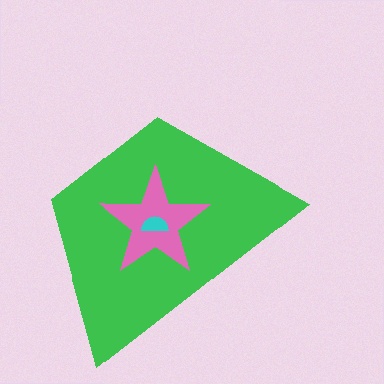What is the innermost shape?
The cyan semicircle.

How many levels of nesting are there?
3.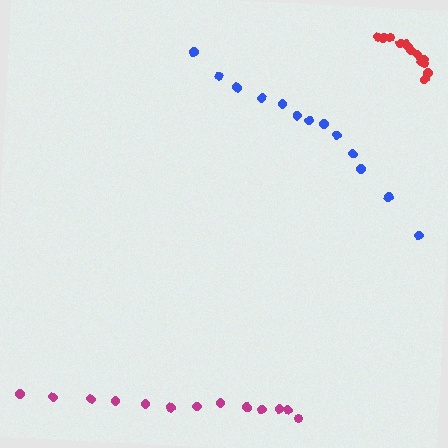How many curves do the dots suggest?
There are 3 distinct paths.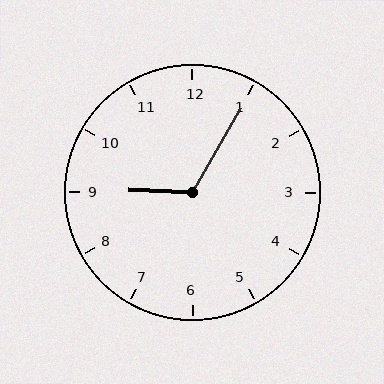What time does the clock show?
9:05.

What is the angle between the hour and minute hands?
Approximately 118 degrees.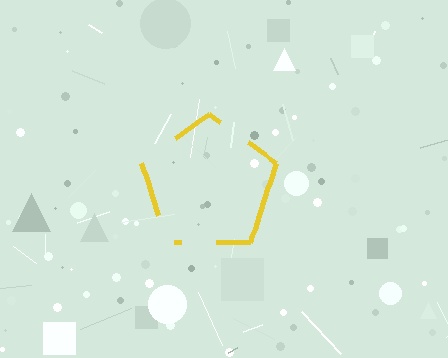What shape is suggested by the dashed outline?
The dashed outline suggests a pentagon.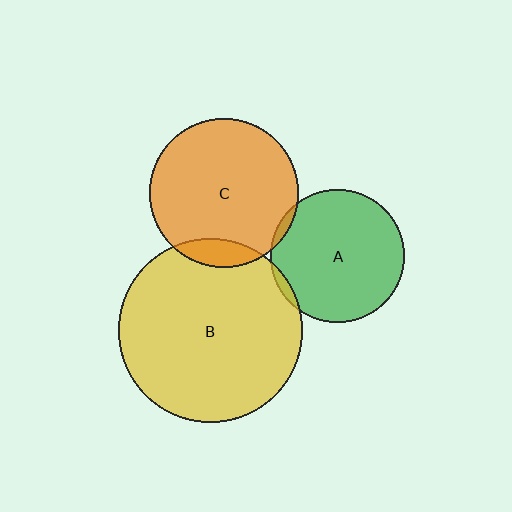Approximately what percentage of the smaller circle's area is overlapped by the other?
Approximately 10%.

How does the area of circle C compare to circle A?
Approximately 1.3 times.